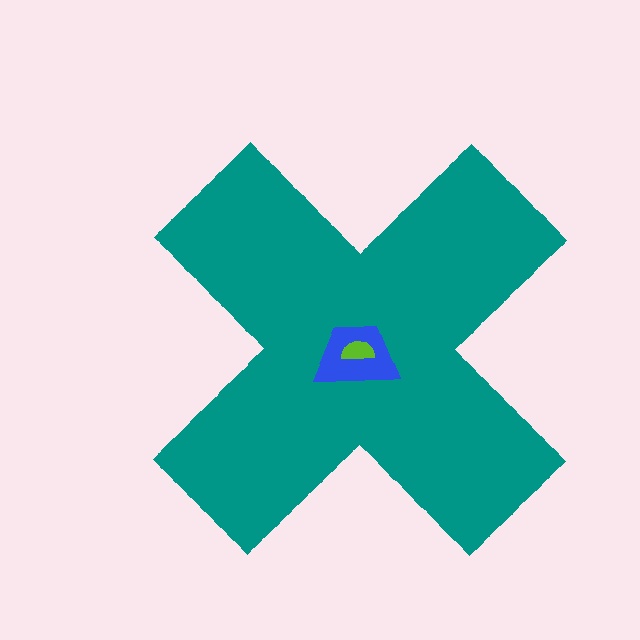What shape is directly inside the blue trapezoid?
The lime semicircle.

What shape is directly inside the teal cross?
The blue trapezoid.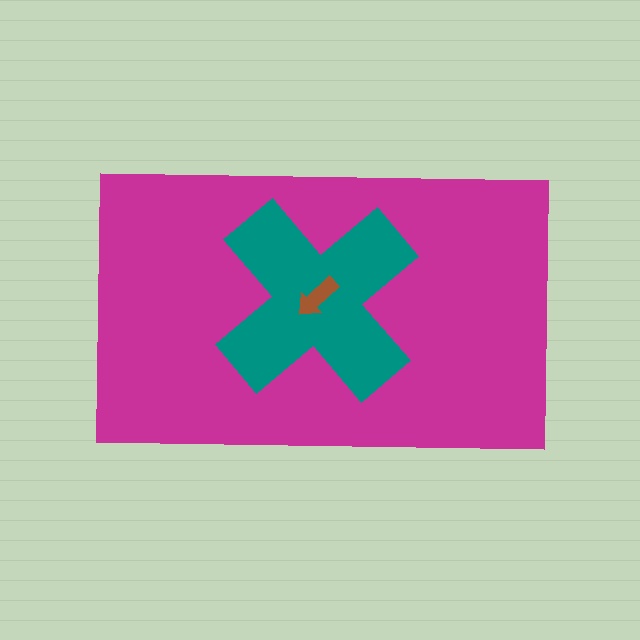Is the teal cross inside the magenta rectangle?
Yes.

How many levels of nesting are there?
3.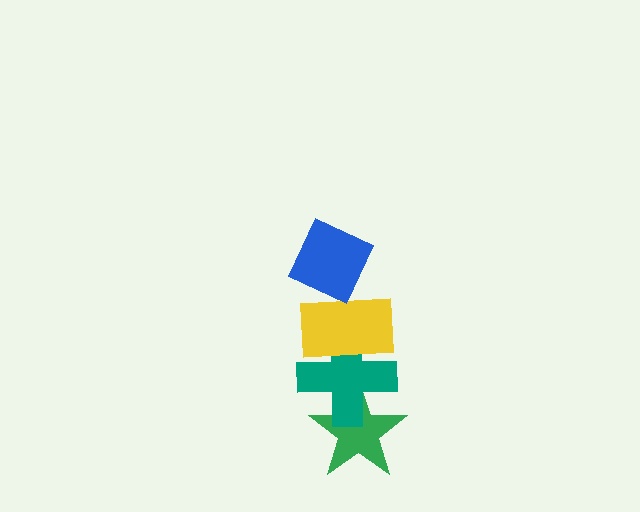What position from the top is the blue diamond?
The blue diamond is 1st from the top.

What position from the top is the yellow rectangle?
The yellow rectangle is 2nd from the top.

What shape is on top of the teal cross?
The yellow rectangle is on top of the teal cross.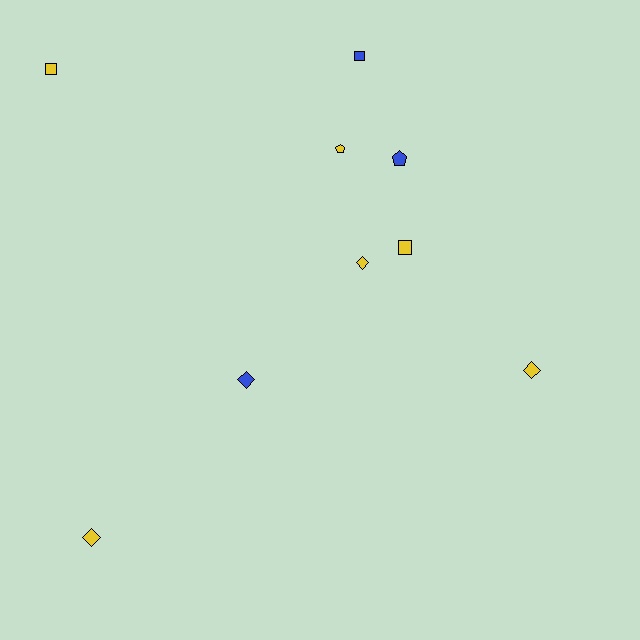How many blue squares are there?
There is 1 blue square.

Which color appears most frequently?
Yellow, with 6 objects.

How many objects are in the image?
There are 9 objects.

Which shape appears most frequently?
Diamond, with 4 objects.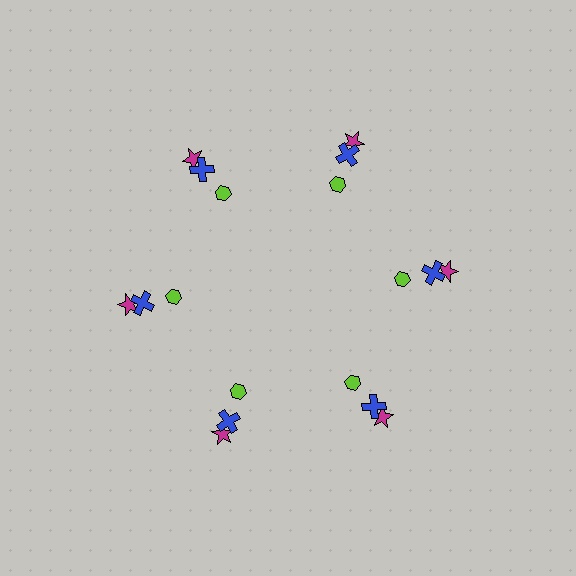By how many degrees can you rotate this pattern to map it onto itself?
The pattern maps onto itself every 60 degrees of rotation.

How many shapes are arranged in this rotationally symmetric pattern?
There are 18 shapes, arranged in 6 groups of 3.